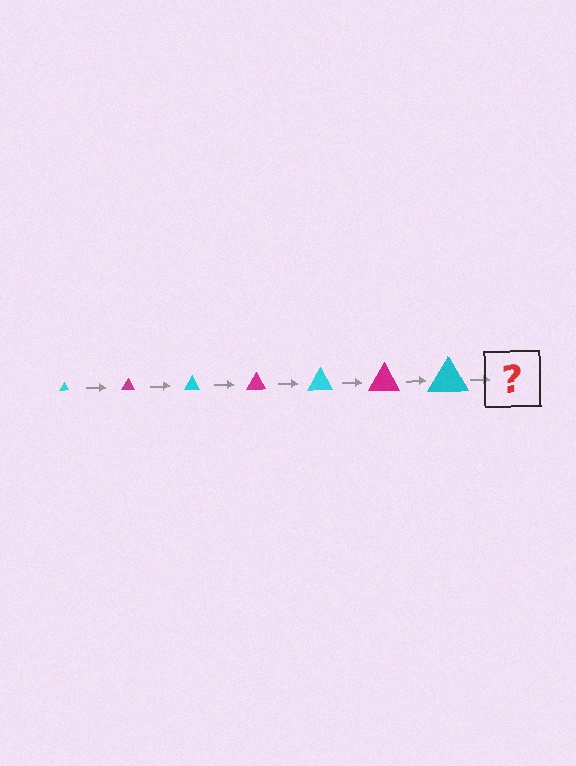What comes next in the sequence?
The next element should be a magenta triangle, larger than the previous one.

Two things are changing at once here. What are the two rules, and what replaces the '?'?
The two rules are that the triangle grows larger each step and the color cycles through cyan and magenta. The '?' should be a magenta triangle, larger than the previous one.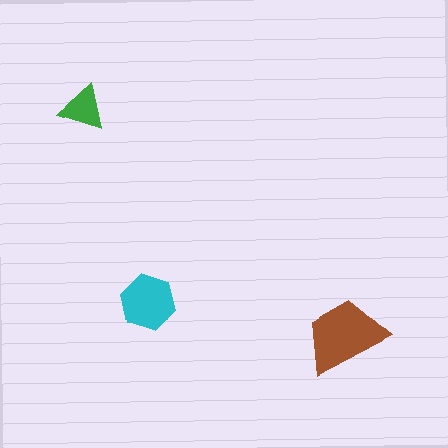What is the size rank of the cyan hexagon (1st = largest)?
2nd.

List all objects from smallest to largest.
The green triangle, the cyan hexagon, the brown trapezoid.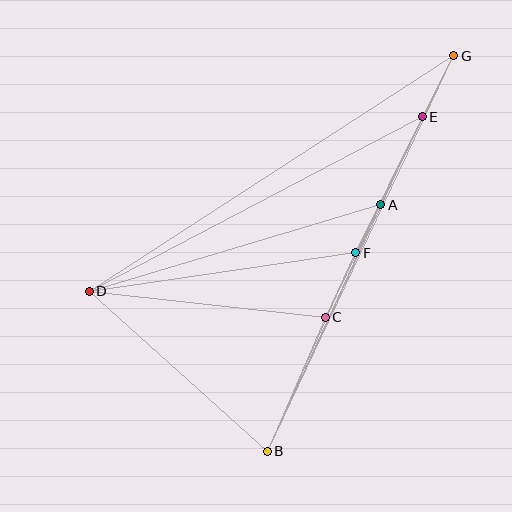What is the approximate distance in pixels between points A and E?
The distance between A and E is approximately 97 pixels.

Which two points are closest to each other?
Points A and F are closest to each other.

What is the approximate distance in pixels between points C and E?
The distance between C and E is approximately 223 pixels.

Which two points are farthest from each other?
Points B and G are farthest from each other.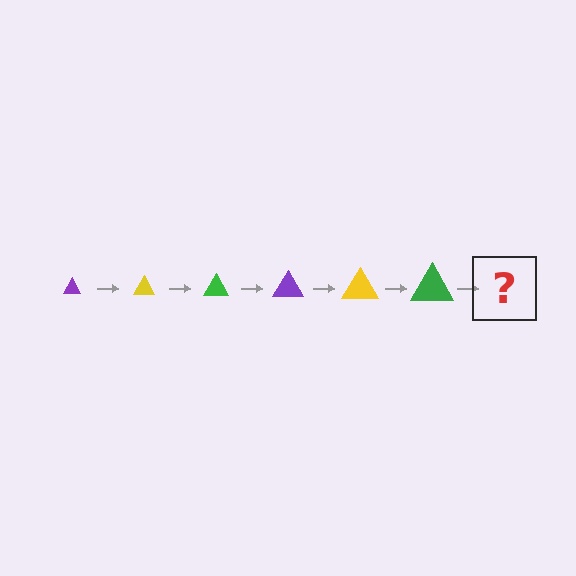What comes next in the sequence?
The next element should be a purple triangle, larger than the previous one.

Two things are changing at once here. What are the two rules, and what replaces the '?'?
The two rules are that the triangle grows larger each step and the color cycles through purple, yellow, and green. The '?' should be a purple triangle, larger than the previous one.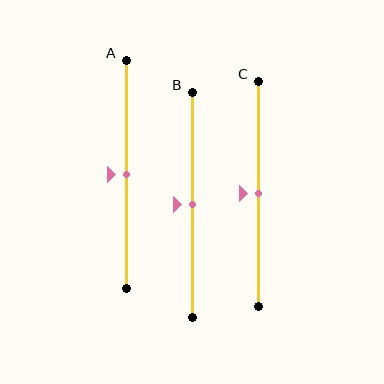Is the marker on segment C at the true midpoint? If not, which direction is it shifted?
Yes, the marker on segment C is at the true midpoint.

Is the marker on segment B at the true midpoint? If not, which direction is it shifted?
Yes, the marker on segment B is at the true midpoint.